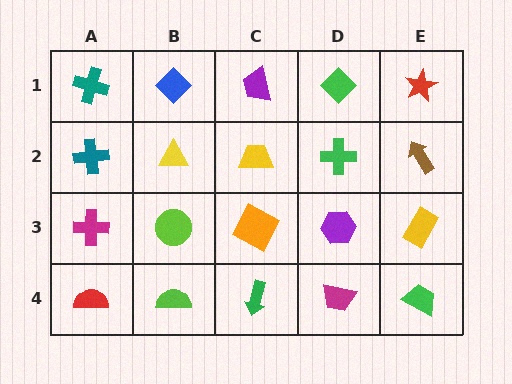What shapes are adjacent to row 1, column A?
A teal cross (row 2, column A), a blue diamond (row 1, column B).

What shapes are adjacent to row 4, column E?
A yellow rectangle (row 3, column E), a magenta trapezoid (row 4, column D).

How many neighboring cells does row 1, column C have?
3.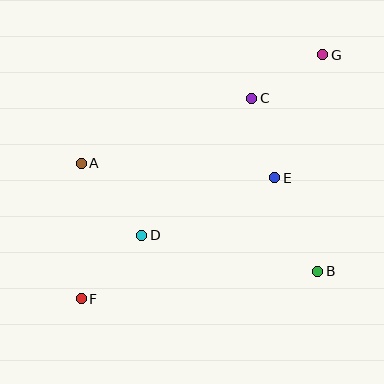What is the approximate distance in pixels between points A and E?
The distance between A and E is approximately 194 pixels.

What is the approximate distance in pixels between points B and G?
The distance between B and G is approximately 217 pixels.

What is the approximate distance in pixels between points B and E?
The distance between B and E is approximately 103 pixels.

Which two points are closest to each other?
Points C and E are closest to each other.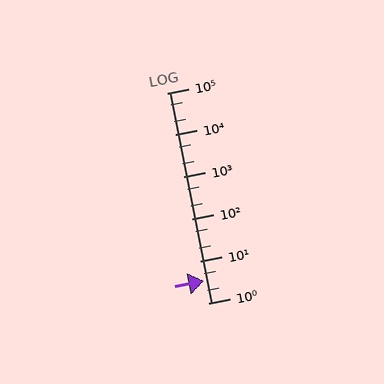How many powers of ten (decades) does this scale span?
The scale spans 5 decades, from 1 to 100000.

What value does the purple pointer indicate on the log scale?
The pointer indicates approximately 3.4.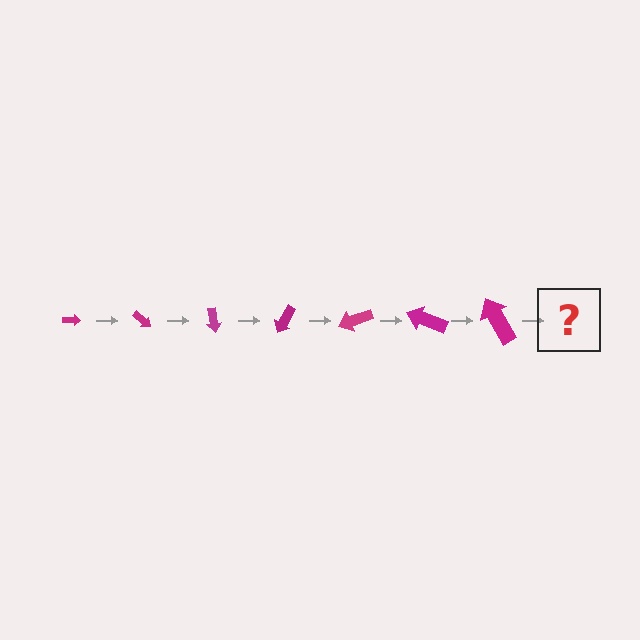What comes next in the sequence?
The next element should be an arrow, larger than the previous one and rotated 280 degrees from the start.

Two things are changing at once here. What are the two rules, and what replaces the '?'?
The two rules are that the arrow grows larger each step and it rotates 40 degrees each step. The '?' should be an arrow, larger than the previous one and rotated 280 degrees from the start.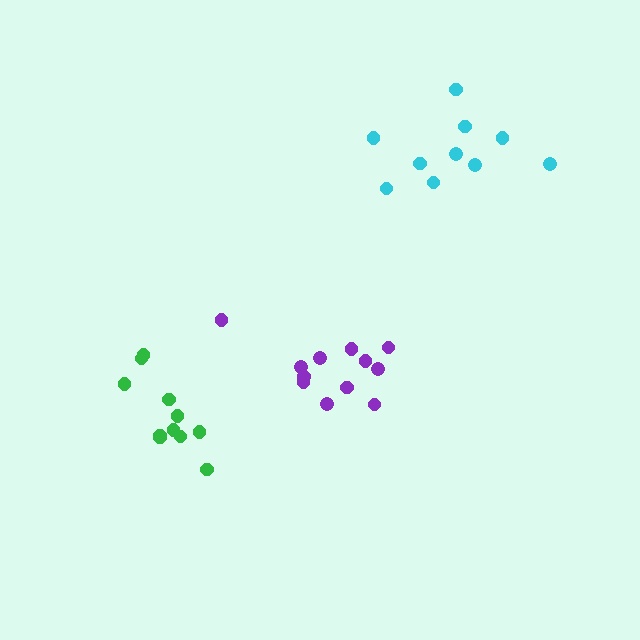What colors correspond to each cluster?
The clusters are colored: green, purple, cyan.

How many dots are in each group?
Group 1: 11 dots, Group 2: 12 dots, Group 3: 10 dots (33 total).